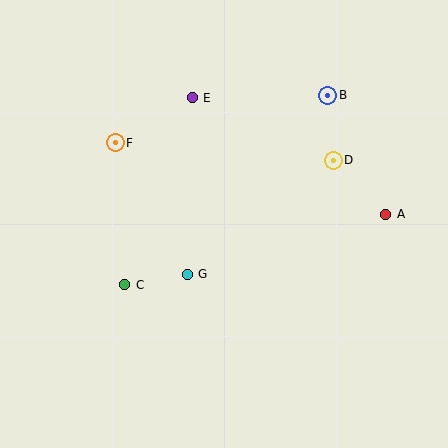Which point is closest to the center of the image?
Point G at (187, 274) is closest to the center.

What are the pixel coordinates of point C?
Point C is at (125, 285).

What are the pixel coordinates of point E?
Point E is at (192, 98).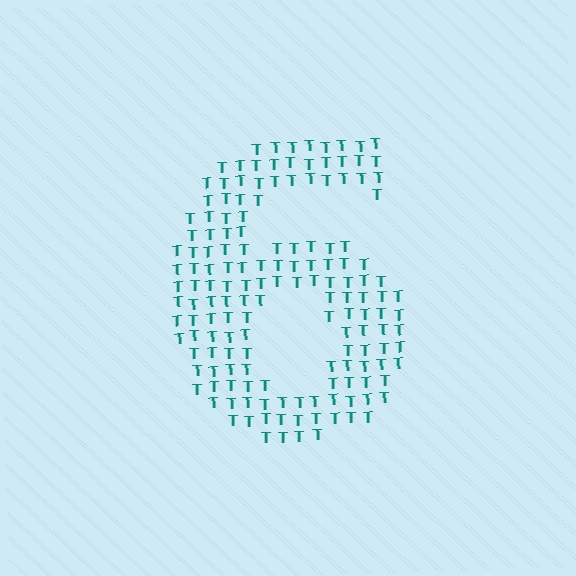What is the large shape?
The large shape is the digit 6.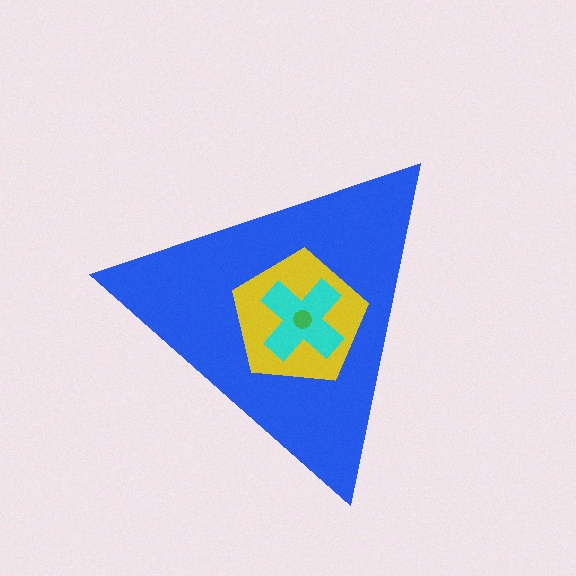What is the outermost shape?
The blue triangle.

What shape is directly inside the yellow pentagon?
The cyan cross.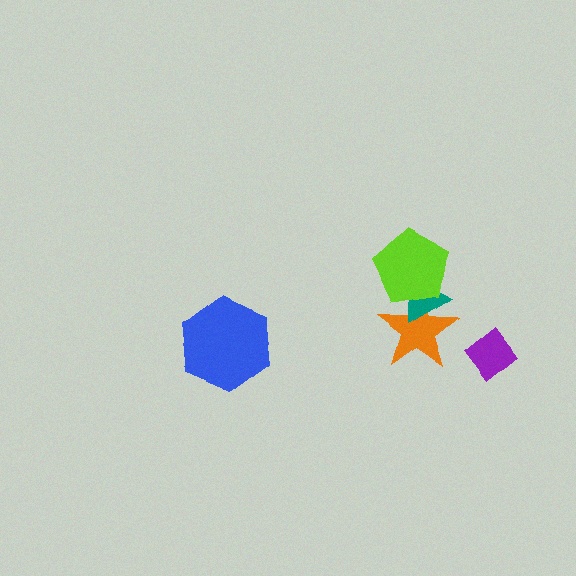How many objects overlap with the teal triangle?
2 objects overlap with the teal triangle.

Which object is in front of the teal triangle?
The lime pentagon is in front of the teal triangle.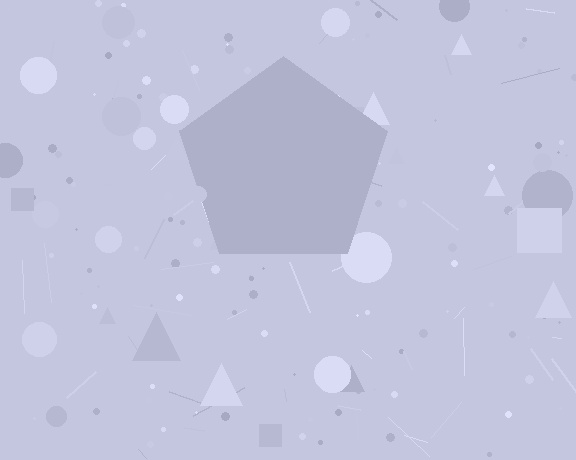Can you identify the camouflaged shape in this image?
The camouflaged shape is a pentagon.